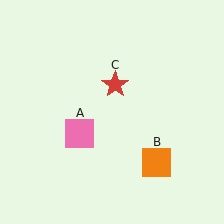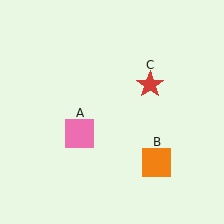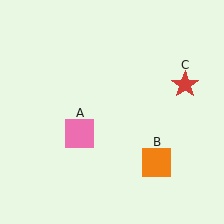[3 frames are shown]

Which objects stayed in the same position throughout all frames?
Pink square (object A) and orange square (object B) remained stationary.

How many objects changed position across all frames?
1 object changed position: red star (object C).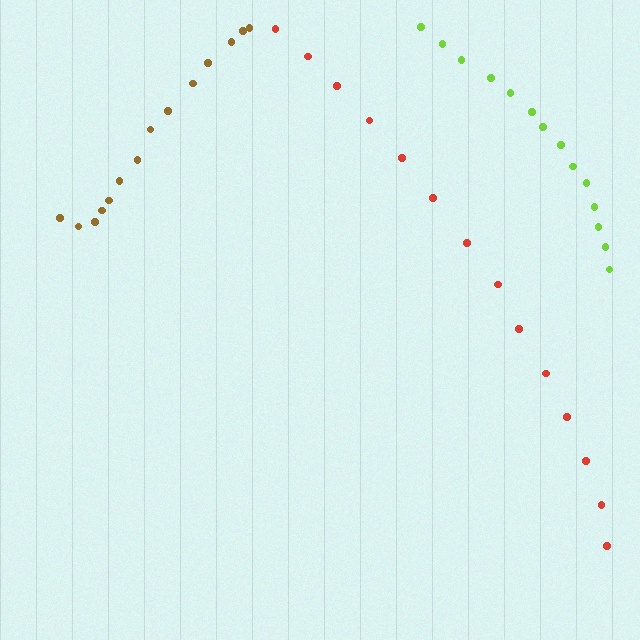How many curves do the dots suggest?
There are 3 distinct paths.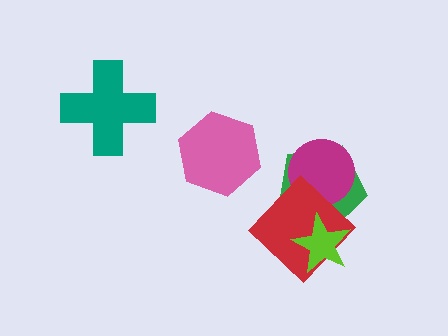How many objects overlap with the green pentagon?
3 objects overlap with the green pentagon.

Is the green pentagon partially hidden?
Yes, it is partially covered by another shape.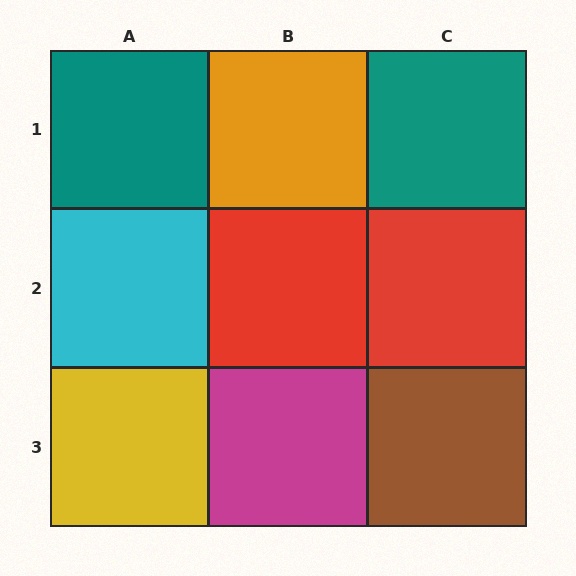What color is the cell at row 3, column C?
Brown.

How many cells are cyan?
1 cell is cyan.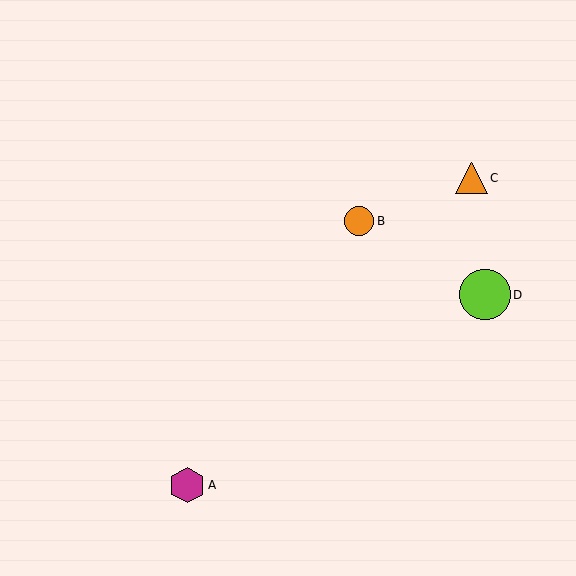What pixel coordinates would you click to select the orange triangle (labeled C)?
Click at (472, 178) to select the orange triangle C.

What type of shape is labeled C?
Shape C is an orange triangle.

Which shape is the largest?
The lime circle (labeled D) is the largest.